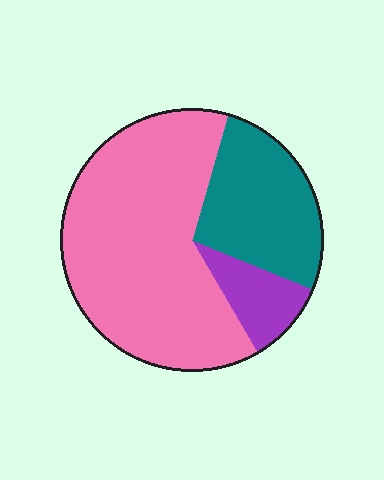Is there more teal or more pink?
Pink.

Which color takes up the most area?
Pink, at roughly 65%.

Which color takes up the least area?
Purple, at roughly 10%.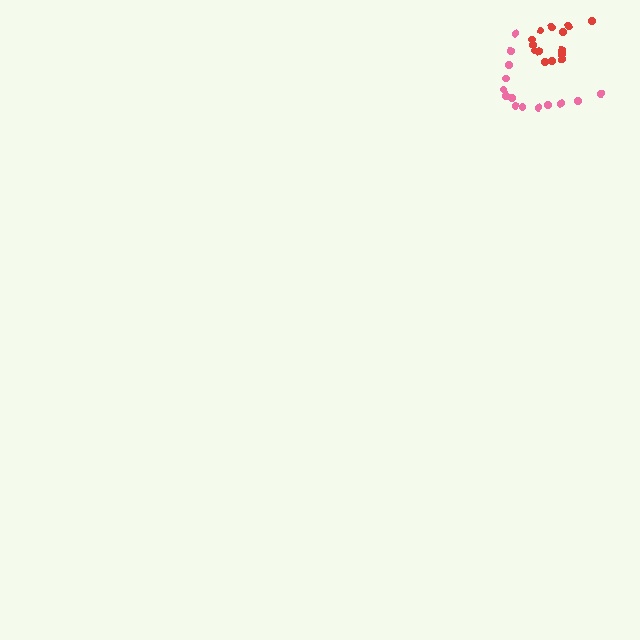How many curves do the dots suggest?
There are 2 distinct paths.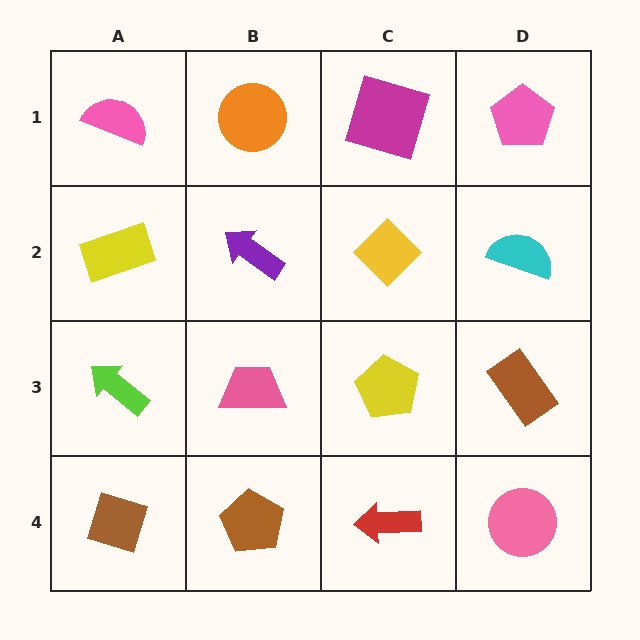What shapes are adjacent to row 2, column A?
A pink semicircle (row 1, column A), a lime arrow (row 3, column A), a purple arrow (row 2, column B).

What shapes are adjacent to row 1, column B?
A purple arrow (row 2, column B), a pink semicircle (row 1, column A), a magenta square (row 1, column C).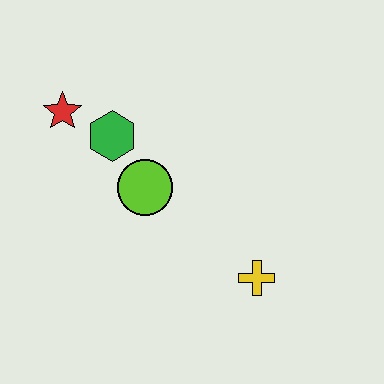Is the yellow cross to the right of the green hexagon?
Yes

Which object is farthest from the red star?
The yellow cross is farthest from the red star.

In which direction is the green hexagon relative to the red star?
The green hexagon is to the right of the red star.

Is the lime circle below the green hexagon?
Yes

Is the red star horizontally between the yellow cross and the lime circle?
No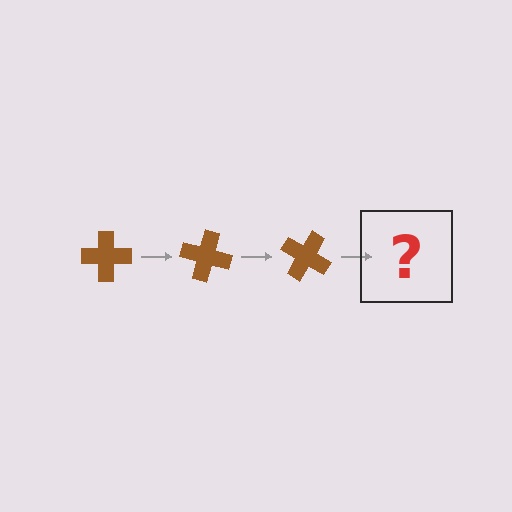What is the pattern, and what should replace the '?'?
The pattern is that the cross rotates 15 degrees each step. The '?' should be a brown cross rotated 45 degrees.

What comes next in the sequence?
The next element should be a brown cross rotated 45 degrees.